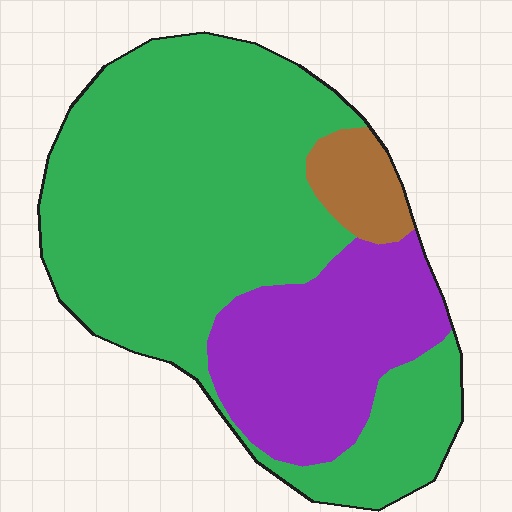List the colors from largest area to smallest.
From largest to smallest: green, purple, brown.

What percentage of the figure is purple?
Purple takes up about one quarter (1/4) of the figure.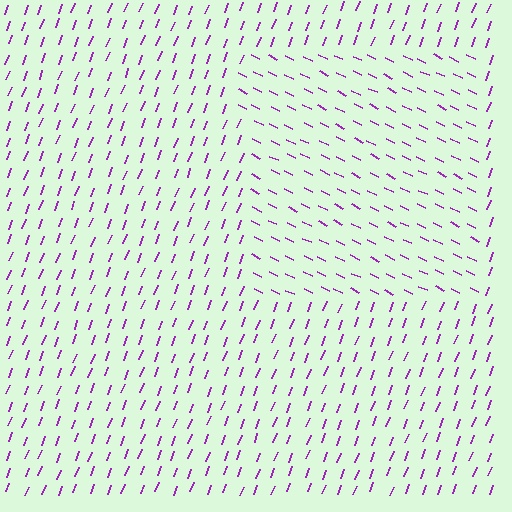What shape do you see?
I see a rectangle.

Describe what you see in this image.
The image is filled with small purple line segments. A rectangle region in the image has lines oriented differently from the surrounding lines, creating a visible texture boundary.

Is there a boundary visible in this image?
Yes, there is a texture boundary formed by a change in line orientation.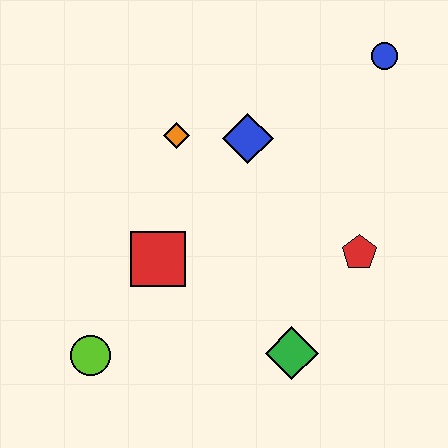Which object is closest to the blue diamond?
The orange diamond is closest to the blue diamond.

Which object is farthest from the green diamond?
The blue circle is farthest from the green diamond.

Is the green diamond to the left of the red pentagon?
Yes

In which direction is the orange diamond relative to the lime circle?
The orange diamond is above the lime circle.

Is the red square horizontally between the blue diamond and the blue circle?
No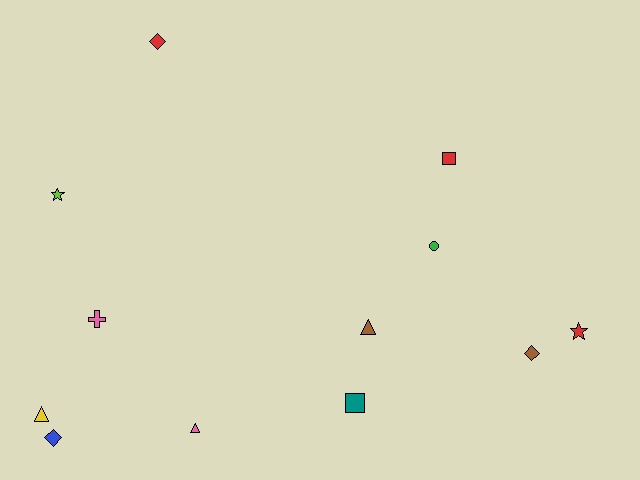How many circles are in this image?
There is 1 circle.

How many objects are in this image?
There are 12 objects.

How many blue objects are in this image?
There is 1 blue object.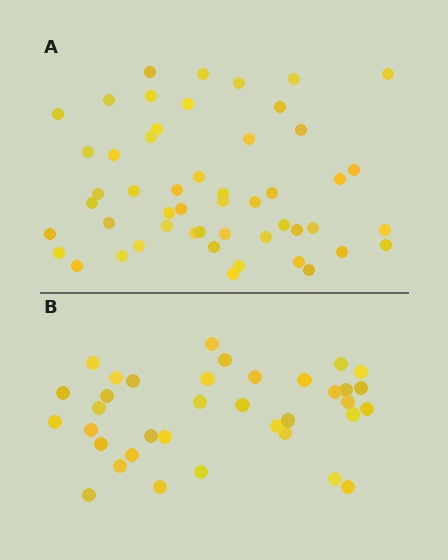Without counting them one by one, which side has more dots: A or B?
Region A (the top region) has more dots.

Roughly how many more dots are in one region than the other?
Region A has approximately 15 more dots than region B.